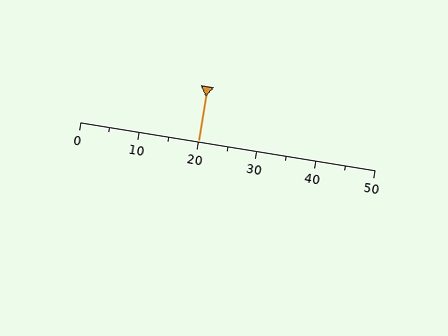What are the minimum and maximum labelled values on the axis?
The axis runs from 0 to 50.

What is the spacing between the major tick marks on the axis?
The major ticks are spaced 10 apart.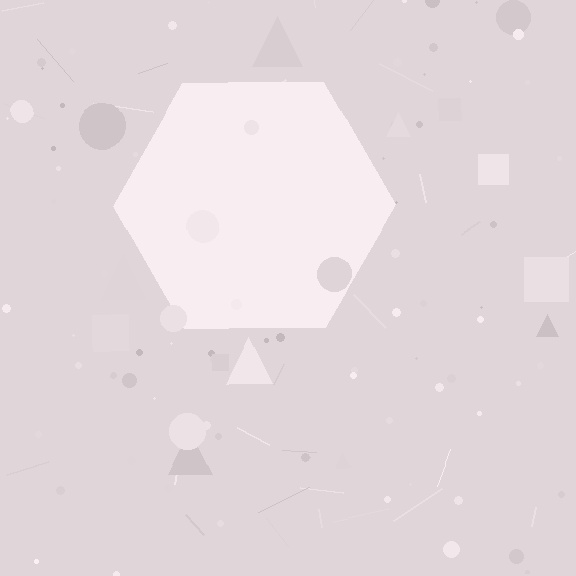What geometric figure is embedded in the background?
A hexagon is embedded in the background.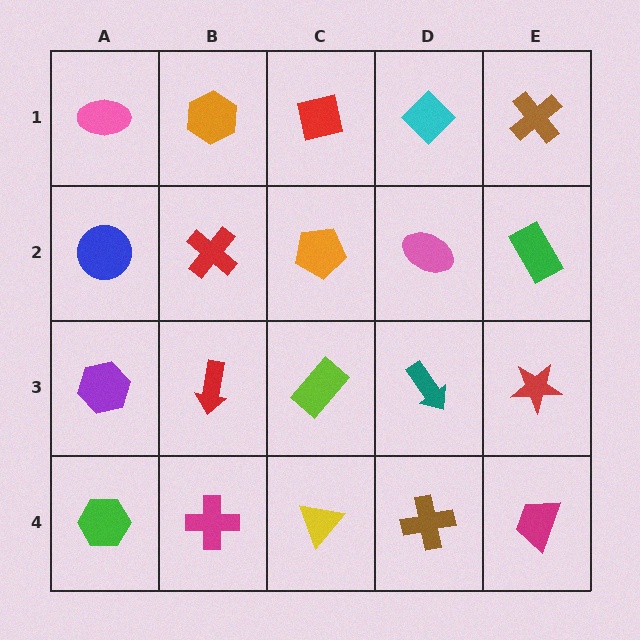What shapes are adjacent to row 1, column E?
A green rectangle (row 2, column E), a cyan diamond (row 1, column D).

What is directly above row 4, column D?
A teal arrow.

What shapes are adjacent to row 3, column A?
A blue circle (row 2, column A), a green hexagon (row 4, column A), a red arrow (row 3, column B).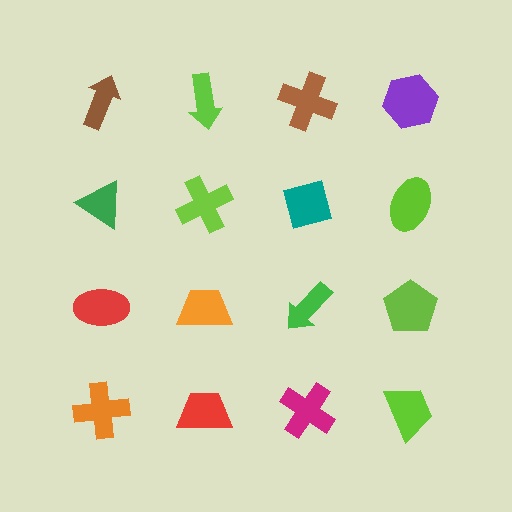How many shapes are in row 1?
4 shapes.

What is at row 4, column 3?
A magenta cross.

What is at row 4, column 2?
A red trapezoid.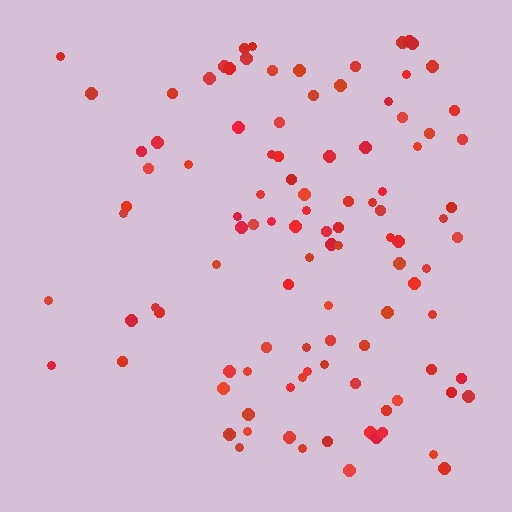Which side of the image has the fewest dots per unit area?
The left.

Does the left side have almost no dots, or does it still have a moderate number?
Still a moderate number, just noticeably fewer than the right.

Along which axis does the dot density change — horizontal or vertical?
Horizontal.